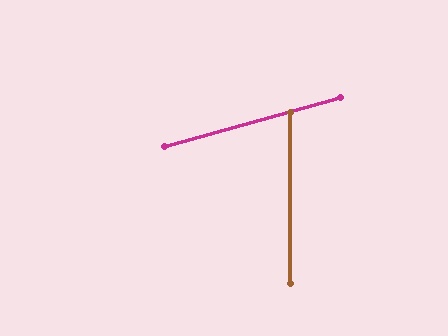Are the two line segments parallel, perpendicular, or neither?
Neither parallel nor perpendicular — they differ by about 74°.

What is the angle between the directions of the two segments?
Approximately 74 degrees.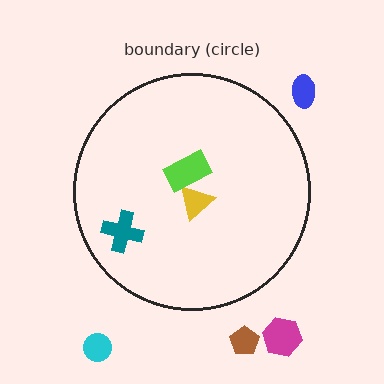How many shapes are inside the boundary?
3 inside, 4 outside.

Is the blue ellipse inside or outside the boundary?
Outside.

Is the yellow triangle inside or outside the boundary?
Inside.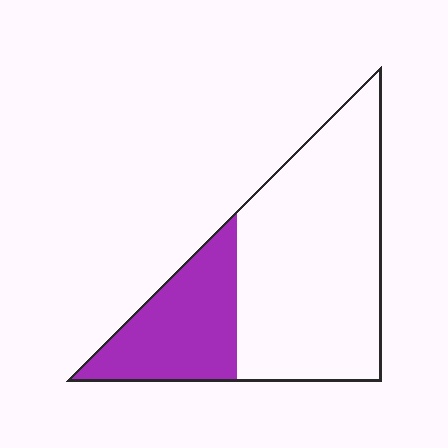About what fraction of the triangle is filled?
About one third (1/3).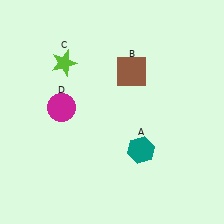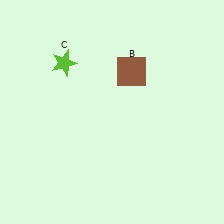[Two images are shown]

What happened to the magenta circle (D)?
The magenta circle (D) was removed in Image 2. It was in the top-left area of Image 1.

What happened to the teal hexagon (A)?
The teal hexagon (A) was removed in Image 2. It was in the bottom-right area of Image 1.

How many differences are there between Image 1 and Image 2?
There are 2 differences between the two images.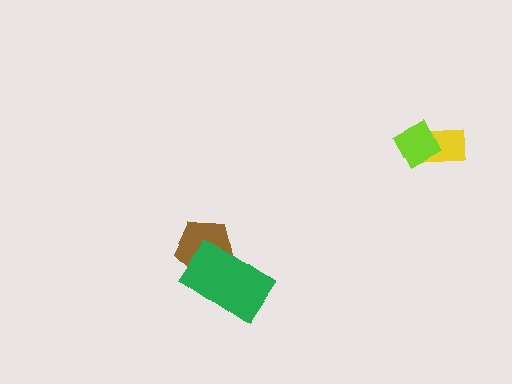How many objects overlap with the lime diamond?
1 object overlaps with the lime diamond.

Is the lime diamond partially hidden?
No, no other shape covers it.